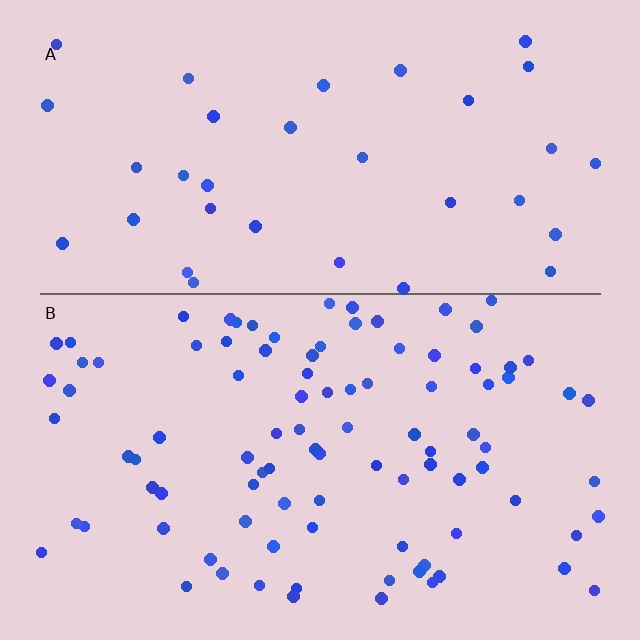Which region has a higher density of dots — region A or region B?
B (the bottom).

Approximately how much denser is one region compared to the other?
Approximately 2.7× — region B over region A.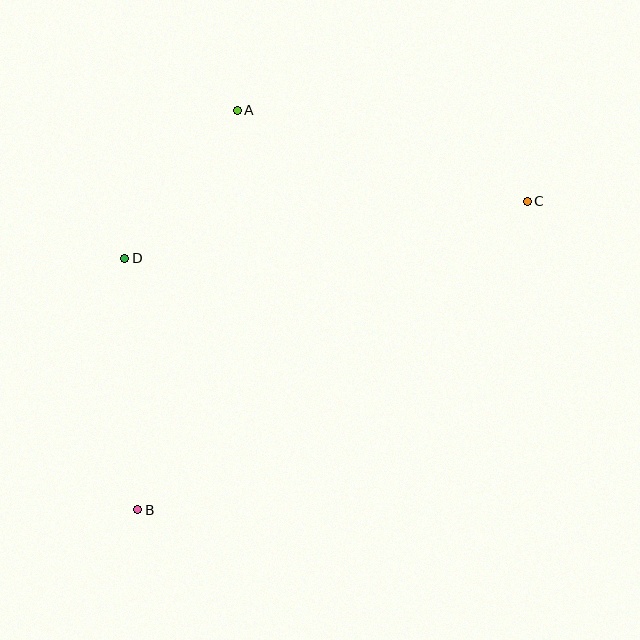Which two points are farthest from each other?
Points B and C are farthest from each other.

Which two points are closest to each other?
Points A and D are closest to each other.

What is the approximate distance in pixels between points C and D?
The distance between C and D is approximately 406 pixels.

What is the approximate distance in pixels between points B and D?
The distance between B and D is approximately 252 pixels.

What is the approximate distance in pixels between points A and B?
The distance between A and B is approximately 412 pixels.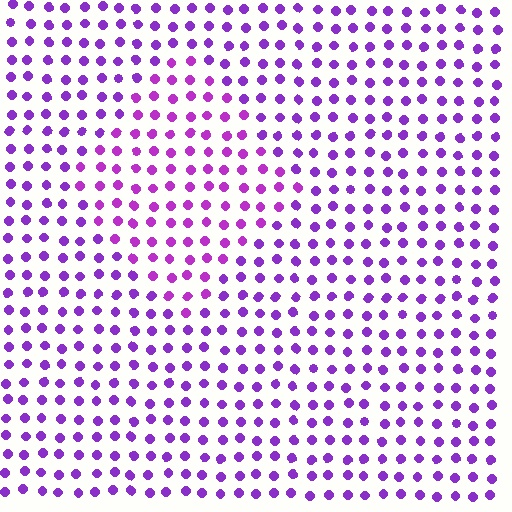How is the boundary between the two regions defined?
The boundary is defined purely by a slight shift in hue (about 19 degrees). Spacing, size, and orientation are identical on both sides.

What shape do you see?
I see a diamond.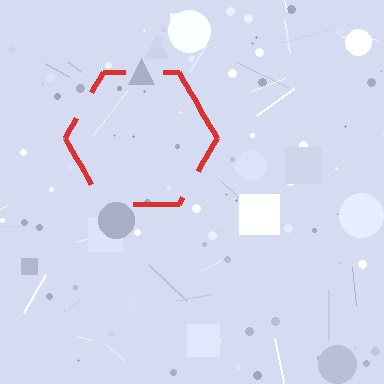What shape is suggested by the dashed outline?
The dashed outline suggests a hexagon.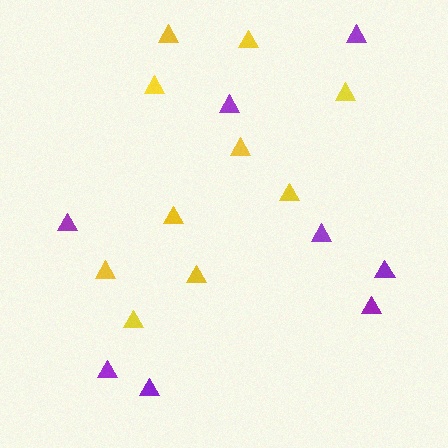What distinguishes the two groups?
There are 2 groups: one group of purple triangles (8) and one group of yellow triangles (10).